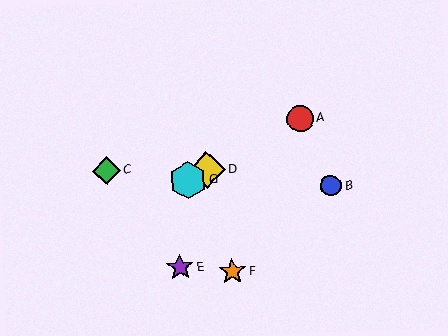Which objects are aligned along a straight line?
Objects A, D, G are aligned along a straight line.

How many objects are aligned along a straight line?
3 objects (A, D, G) are aligned along a straight line.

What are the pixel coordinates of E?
Object E is at (180, 267).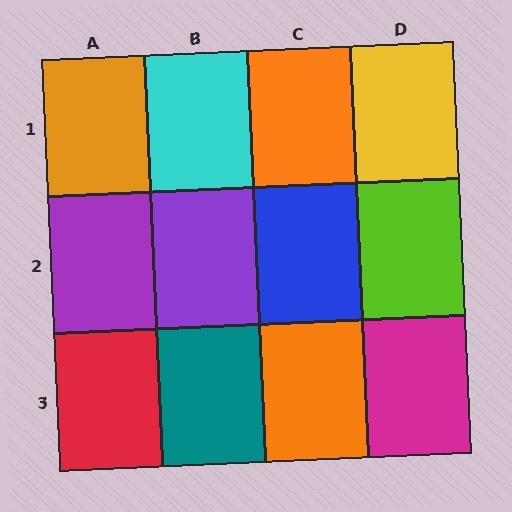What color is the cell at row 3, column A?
Red.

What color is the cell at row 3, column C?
Orange.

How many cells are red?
1 cell is red.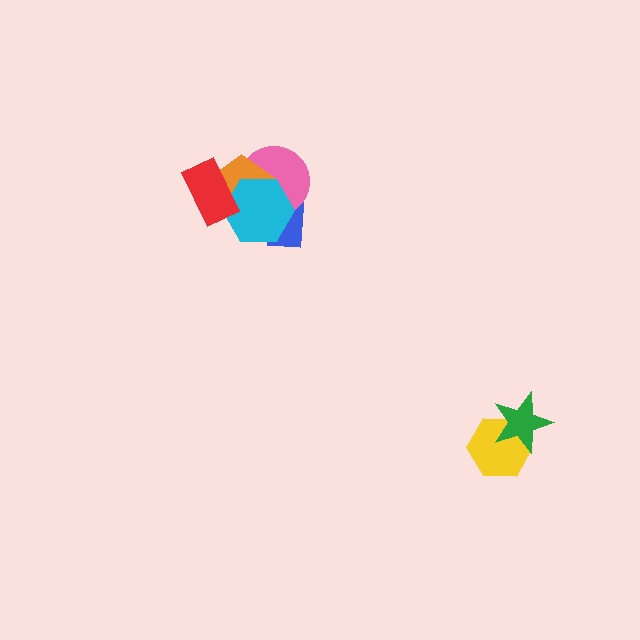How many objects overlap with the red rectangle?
2 objects overlap with the red rectangle.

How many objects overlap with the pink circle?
3 objects overlap with the pink circle.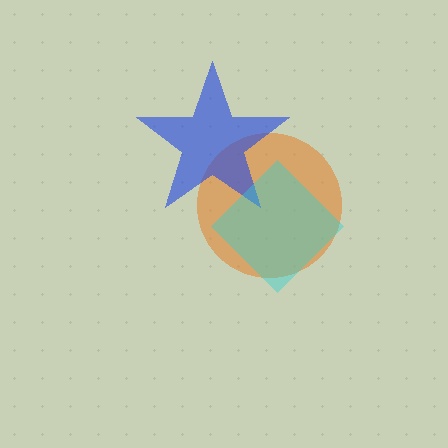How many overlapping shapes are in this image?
There are 3 overlapping shapes in the image.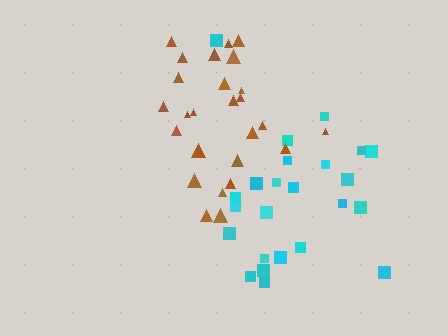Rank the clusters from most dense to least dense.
brown, cyan.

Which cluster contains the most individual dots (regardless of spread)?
Brown (26).